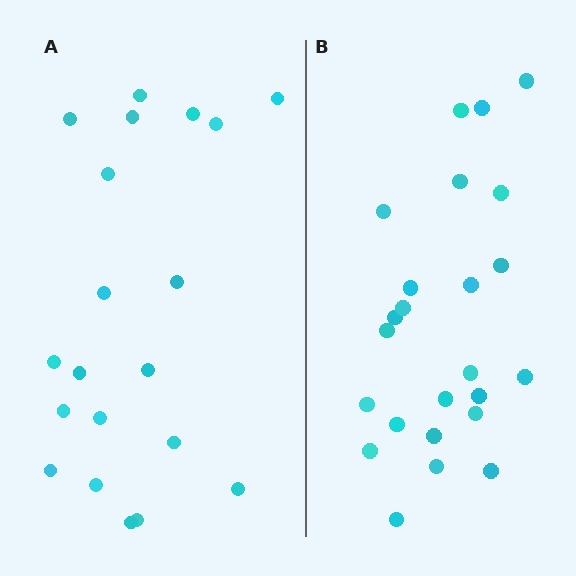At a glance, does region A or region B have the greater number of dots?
Region B (the right region) has more dots.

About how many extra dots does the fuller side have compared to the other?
Region B has about 4 more dots than region A.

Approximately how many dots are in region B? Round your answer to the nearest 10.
About 20 dots. (The exact count is 24, which rounds to 20.)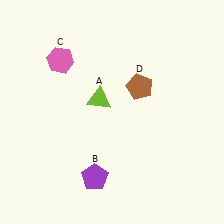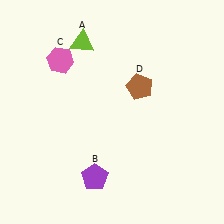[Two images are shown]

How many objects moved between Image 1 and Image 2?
1 object moved between the two images.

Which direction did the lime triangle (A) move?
The lime triangle (A) moved up.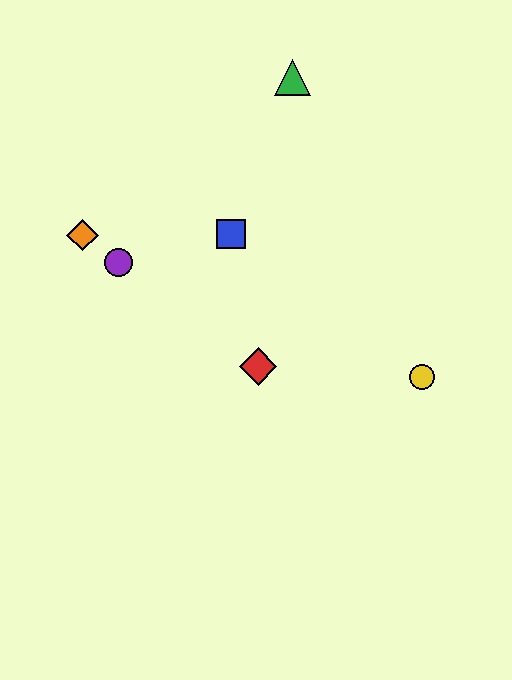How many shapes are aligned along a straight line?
3 shapes (the red diamond, the purple circle, the orange diamond) are aligned along a straight line.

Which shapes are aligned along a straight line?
The red diamond, the purple circle, the orange diamond are aligned along a straight line.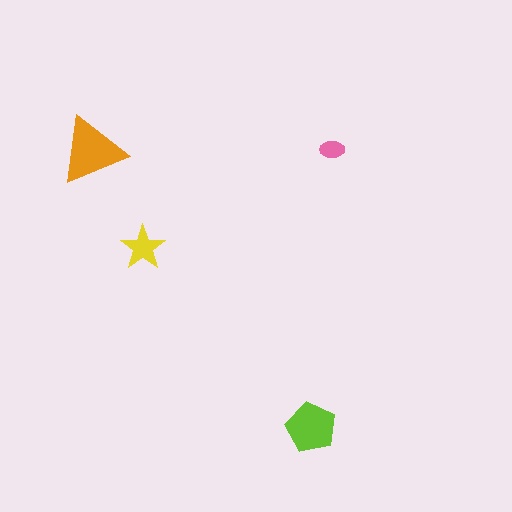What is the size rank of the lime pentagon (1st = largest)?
2nd.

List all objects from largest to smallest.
The orange triangle, the lime pentagon, the yellow star, the pink ellipse.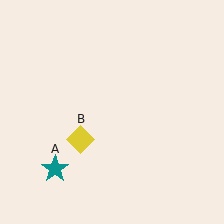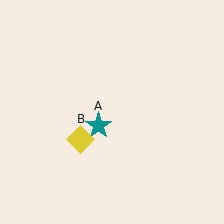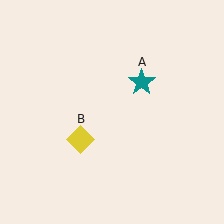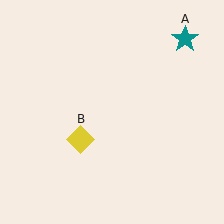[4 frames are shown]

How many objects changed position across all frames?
1 object changed position: teal star (object A).